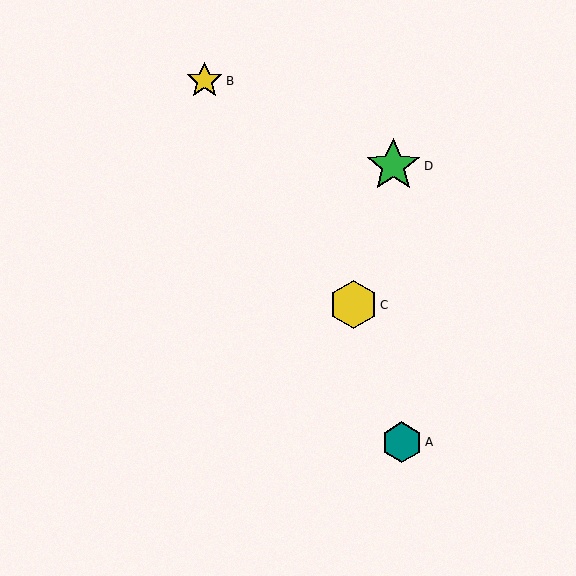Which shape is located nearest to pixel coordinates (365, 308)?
The yellow hexagon (labeled C) at (354, 305) is nearest to that location.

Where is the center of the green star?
The center of the green star is at (393, 166).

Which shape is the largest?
The green star (labeled D) is the largest.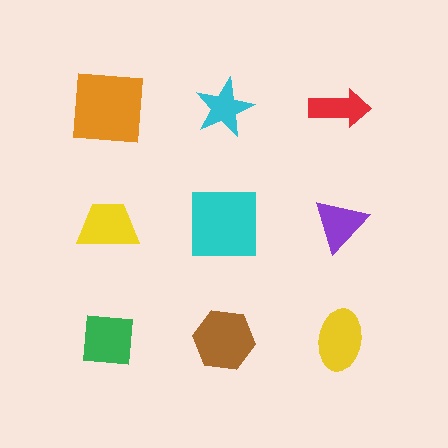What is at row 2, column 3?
A purple triangle.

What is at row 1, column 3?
A red arrow.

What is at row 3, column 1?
A green square.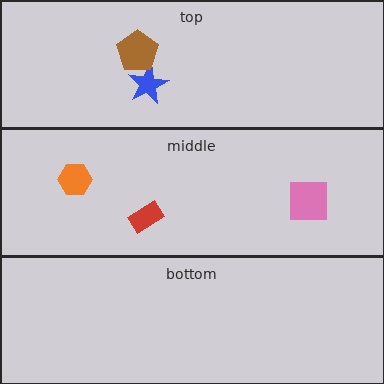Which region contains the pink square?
The middle region.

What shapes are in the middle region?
The pink square, the red rectangle, the orange hexagon.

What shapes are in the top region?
The blue star, the brown pentagon.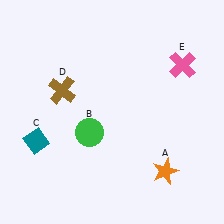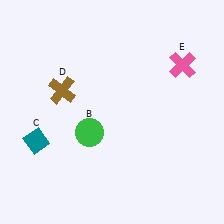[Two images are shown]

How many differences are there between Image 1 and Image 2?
There is 1 difference between the two images.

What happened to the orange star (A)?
The orange star (A) was removed in Image 2. It was in the bottom-right area of Image 1.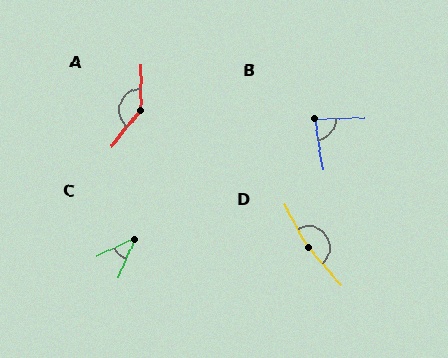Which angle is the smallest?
C, at approximately 43 degrees.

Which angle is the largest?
D, at approximately 167 degrees.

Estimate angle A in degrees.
Approximately 141 degrees.